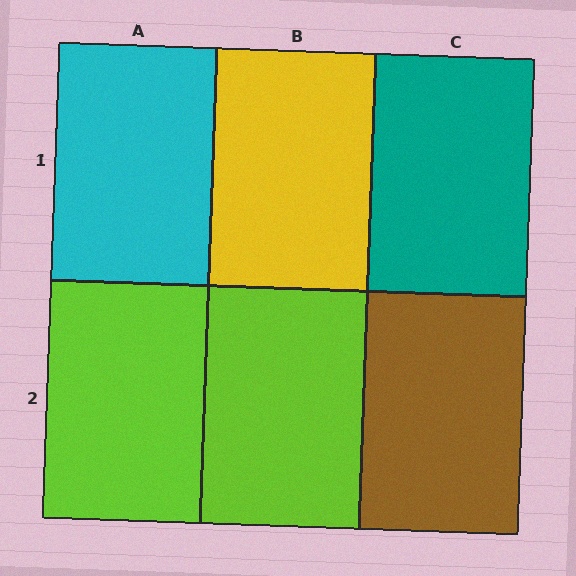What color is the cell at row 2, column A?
Lime.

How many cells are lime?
2 cells are lime.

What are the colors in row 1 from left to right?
Cyan, yellow, teal.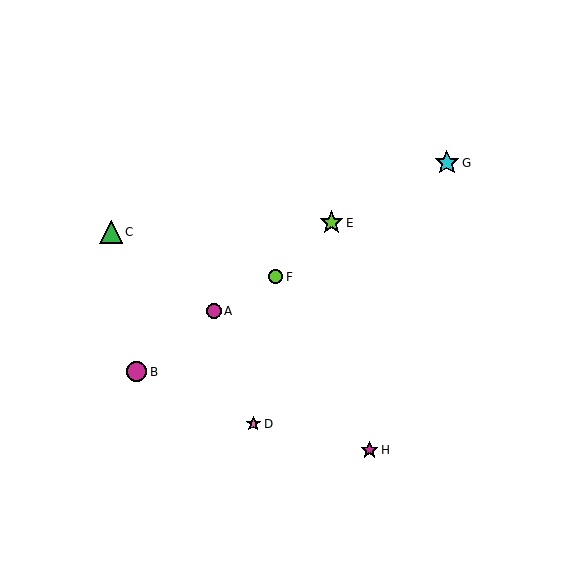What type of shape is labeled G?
Shape G is a cyan star.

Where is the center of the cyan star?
The center of the cyan star is at (447, 163).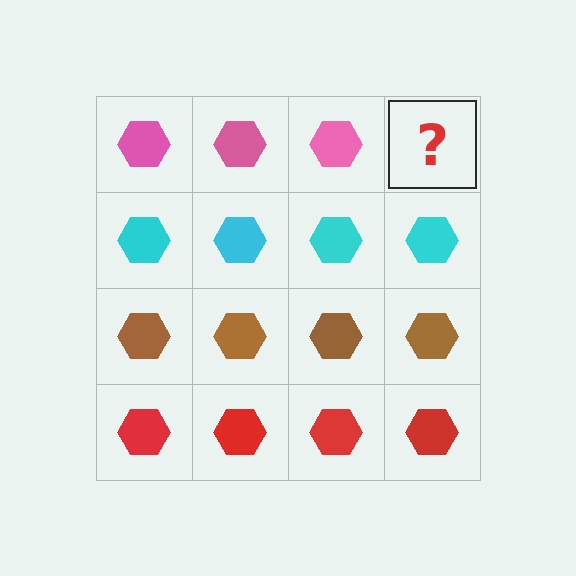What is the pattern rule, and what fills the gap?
The rule is that each row has a consistent color. The gap should be filled with a pink hexagon.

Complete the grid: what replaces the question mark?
The question mark should be replaced with a pink hexagon.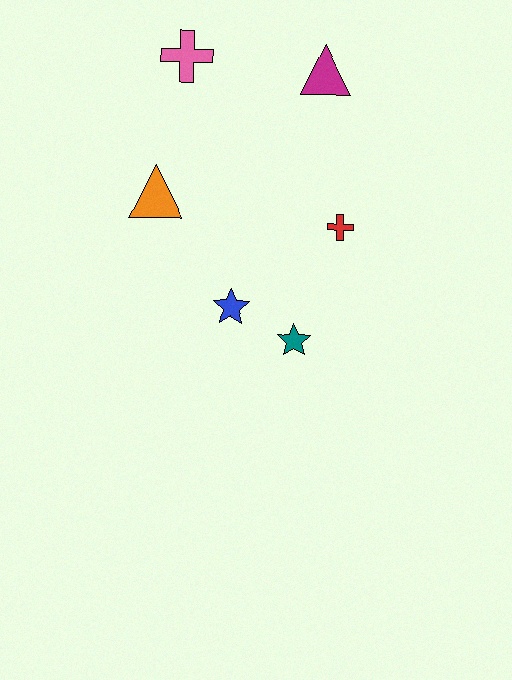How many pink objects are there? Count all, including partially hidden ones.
There is 1 pink object.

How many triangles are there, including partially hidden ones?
There are 2 triangles.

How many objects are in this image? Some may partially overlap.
There are 6 objects.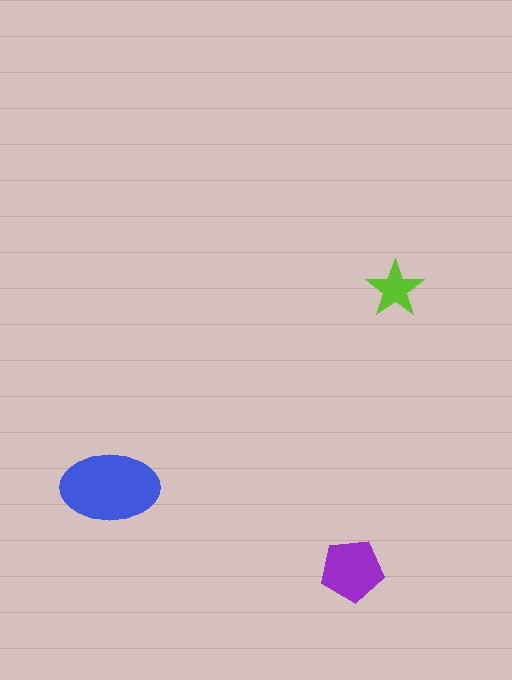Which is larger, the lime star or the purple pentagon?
The purple pentagon.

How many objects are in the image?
There are 3 objects in the image.